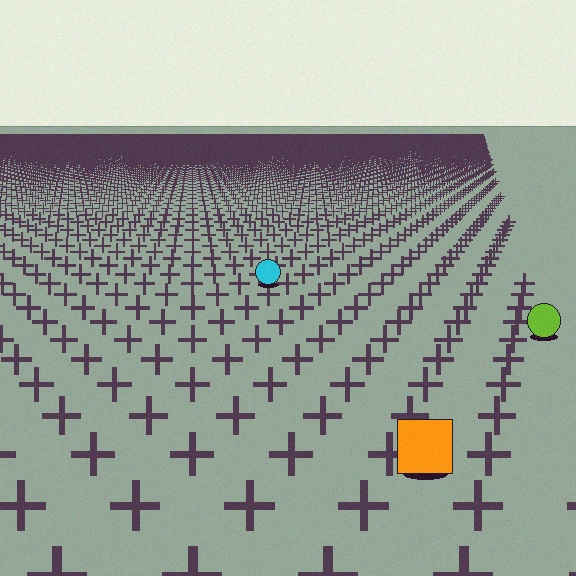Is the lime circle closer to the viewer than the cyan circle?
Yes. The lime circle is closer — you can tell from the texture gradient: the ground texture is coarser near it.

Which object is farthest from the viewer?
The cyan circle is farthest from the viewer. It appears smaller and the ground texture around it is denser.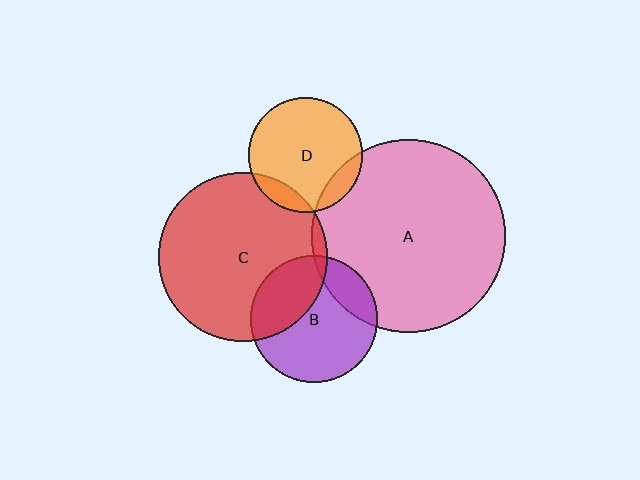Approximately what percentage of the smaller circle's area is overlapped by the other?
Approximately 10%.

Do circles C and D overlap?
Yes.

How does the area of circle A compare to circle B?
Approximately 2.3 times.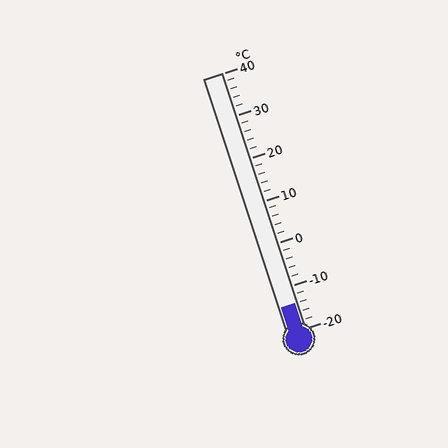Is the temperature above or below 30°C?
The temperature is below 30°C.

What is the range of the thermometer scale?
The thermometer scale ranges from -20°C to 40°C.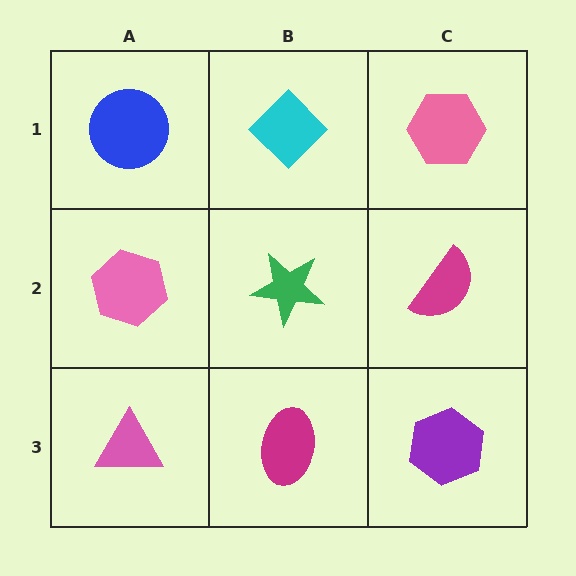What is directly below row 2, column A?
A pink triangle.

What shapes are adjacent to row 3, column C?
A magenta semicircle (row 2, column C), a magenta ellipse (row 3, column B).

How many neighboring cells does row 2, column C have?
3.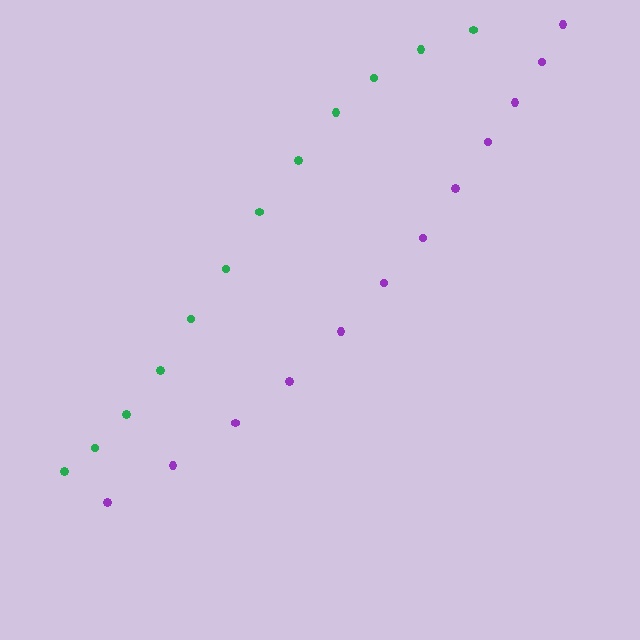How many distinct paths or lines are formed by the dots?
There are 2 distinct paths.